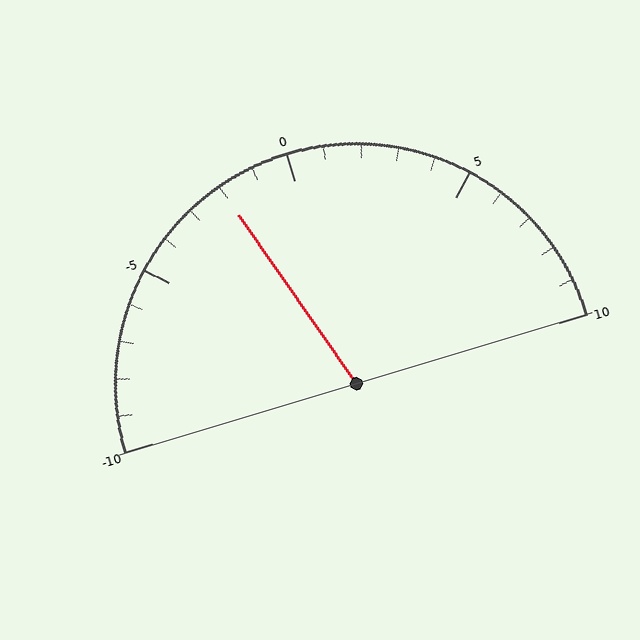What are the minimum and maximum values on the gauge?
The gauge ranges from -10 to 10.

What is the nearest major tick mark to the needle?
The nearest major tick mark is 0.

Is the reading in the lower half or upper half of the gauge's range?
The reading is in the lower half of the range (-10 to 10).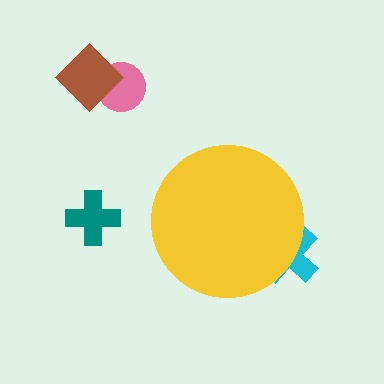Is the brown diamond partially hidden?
No, the brown diamond is fully visible.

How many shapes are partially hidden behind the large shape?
1 shape is partially hidden.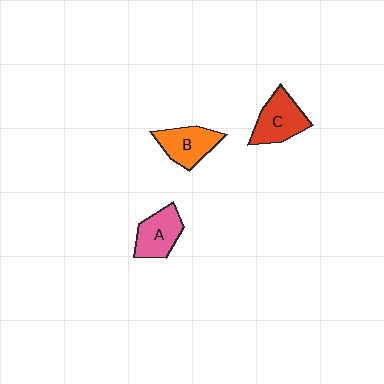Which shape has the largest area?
Shape C (red).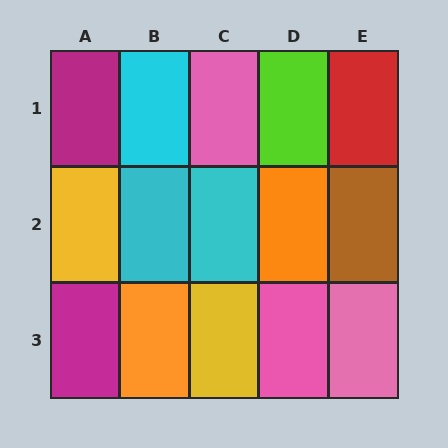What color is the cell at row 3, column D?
Pink.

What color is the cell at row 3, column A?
Magenta.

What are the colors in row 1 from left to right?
Magenta, cyan, pink, lime, red.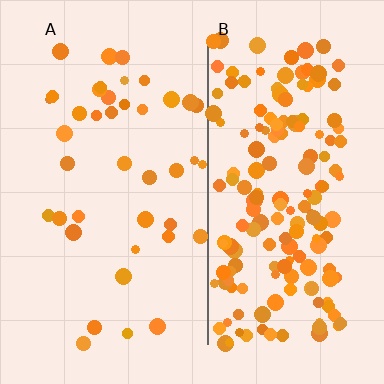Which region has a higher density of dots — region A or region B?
B (the right).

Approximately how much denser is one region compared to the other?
Approximately 4.2× — region B over region A.